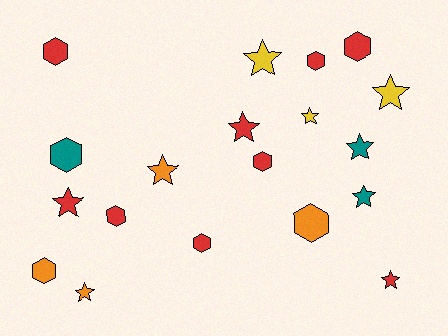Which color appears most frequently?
Red, with 9 objects.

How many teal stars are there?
There are 2 teal stars.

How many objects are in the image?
There are 19 objects.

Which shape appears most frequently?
Star, with 10 objects.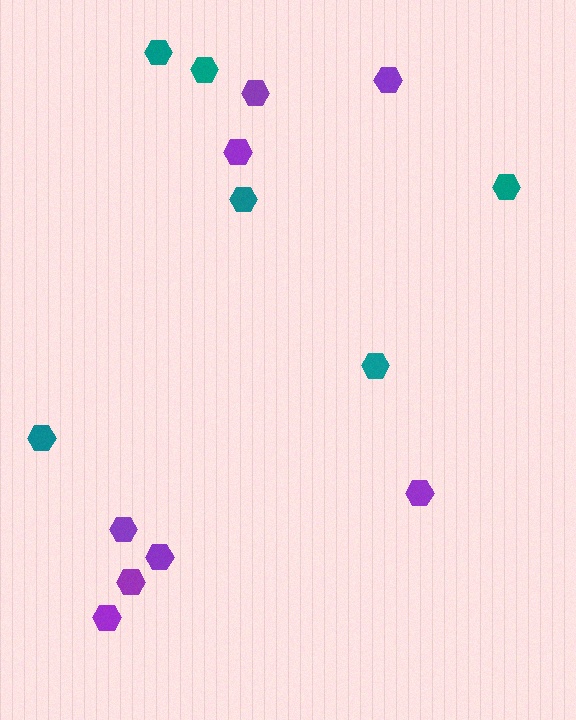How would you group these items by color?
There are 2 groups: one group of teal hexagons (6) and one group of purple hexagons (8).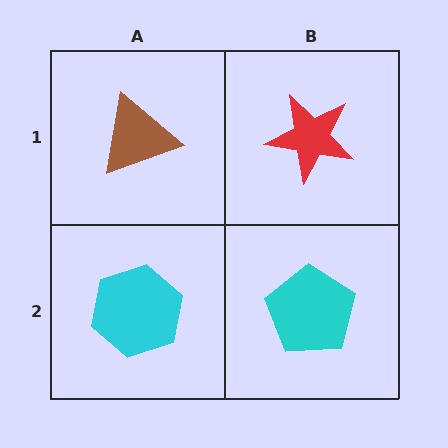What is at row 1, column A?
A brown triangle.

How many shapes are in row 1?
2 shapes.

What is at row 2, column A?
A cyan hexagon.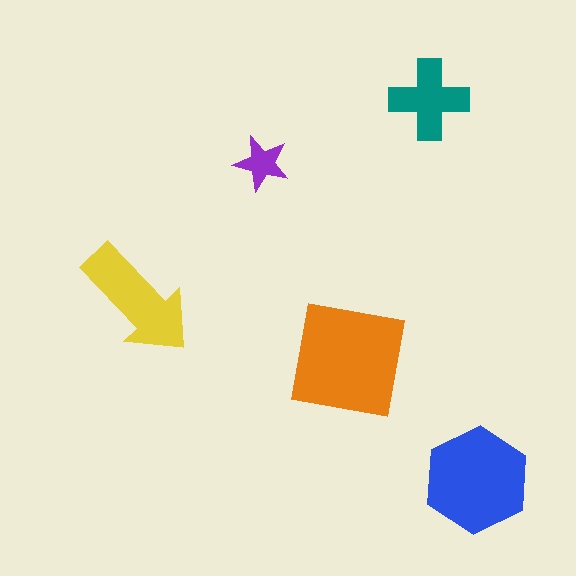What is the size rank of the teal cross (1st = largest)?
4th.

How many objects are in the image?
There are 5 objects in the image.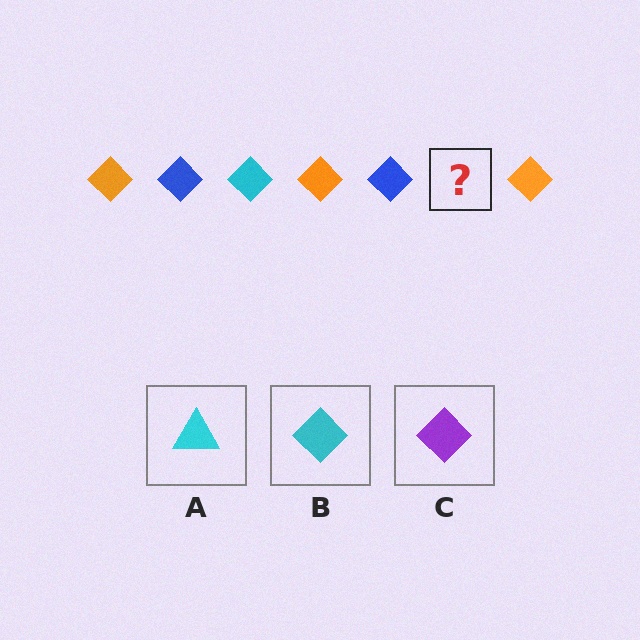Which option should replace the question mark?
Option B.